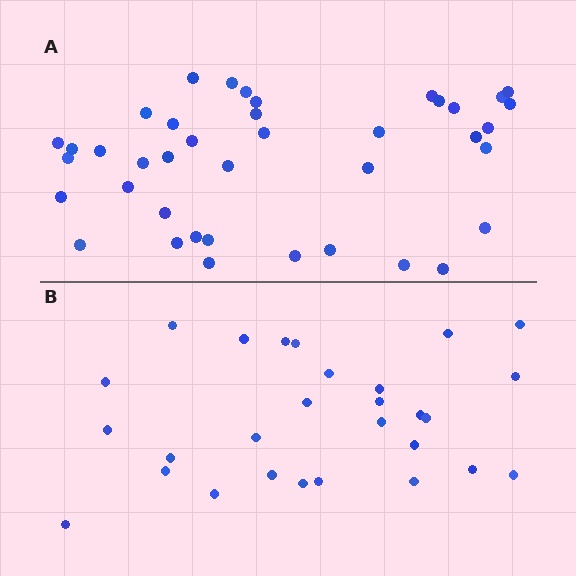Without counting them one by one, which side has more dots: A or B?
Region A (the top region) has more dots.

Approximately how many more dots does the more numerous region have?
Region A has roughly 12 or so more dots than region B.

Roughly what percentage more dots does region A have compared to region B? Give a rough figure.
About 45% more.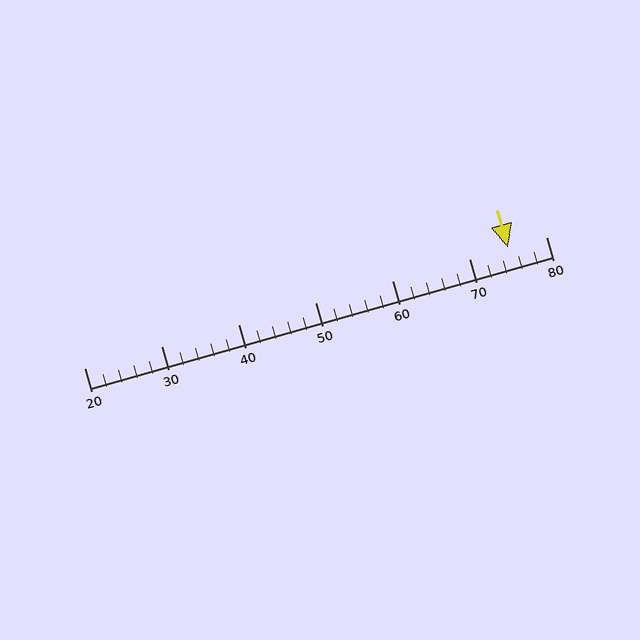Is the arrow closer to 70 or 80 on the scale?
The arrow is closer to 80.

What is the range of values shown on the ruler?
The ruler shows values from 20 to 80.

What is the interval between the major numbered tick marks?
The major tick marks are spaced 10 units apart.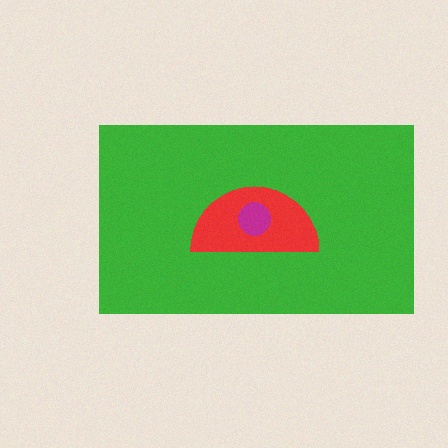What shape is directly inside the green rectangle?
The red semicircle.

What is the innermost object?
The magenta circle.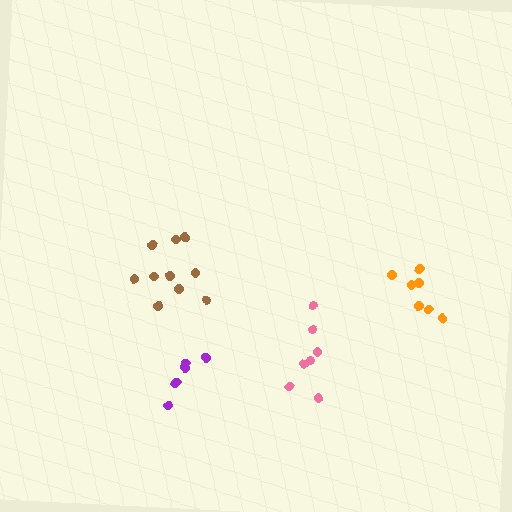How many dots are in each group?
Group 1: 7 dots, Group 2: 10 dots, Group 3: 7 dots, Group 4: 6 dots (30 total).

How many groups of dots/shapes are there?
There are 4 groups.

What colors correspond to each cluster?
The clusters are colored: pink, brown, orange, purple.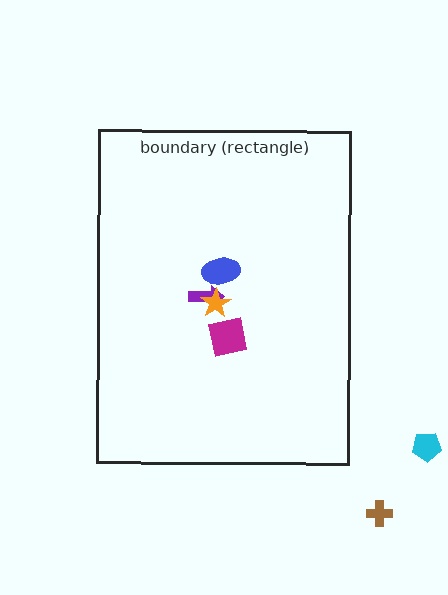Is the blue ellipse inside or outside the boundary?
Inside.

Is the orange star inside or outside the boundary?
Inside.